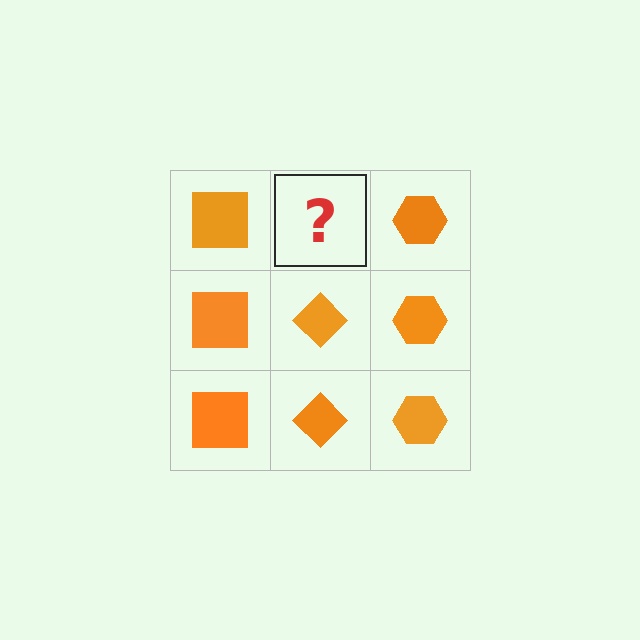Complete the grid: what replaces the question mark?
The question mark should be replaced with an orange diamond.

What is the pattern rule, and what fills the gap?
The rule is that each column has a consistent shape. The gap should be filled with an orange diamond.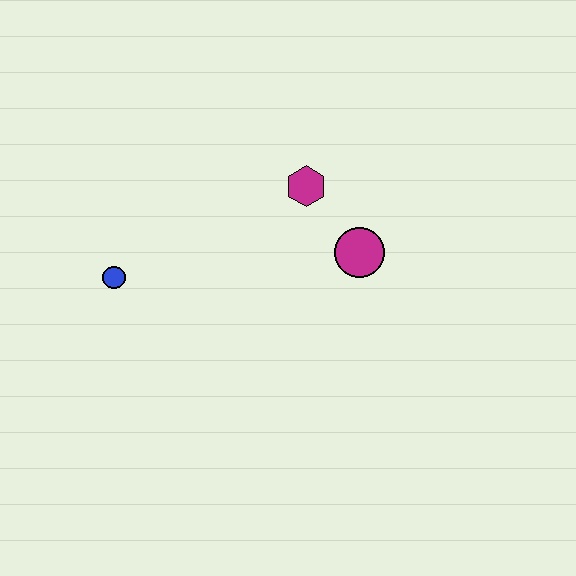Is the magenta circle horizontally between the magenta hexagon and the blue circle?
No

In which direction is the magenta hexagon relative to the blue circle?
The magenta hexagon is to the right of the blue circle.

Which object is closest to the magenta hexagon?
The magenta circle is closest to the magenta hexagon.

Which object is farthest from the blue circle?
The magenta circle is farthest from the blue circle.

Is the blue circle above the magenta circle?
No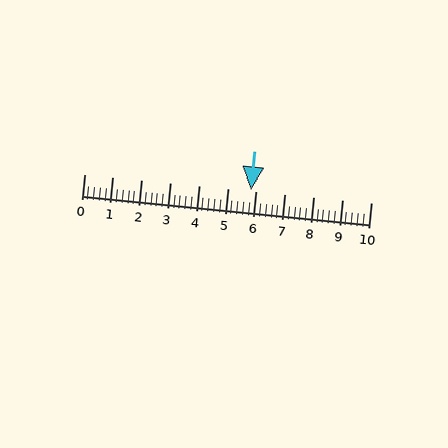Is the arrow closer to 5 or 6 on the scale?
The arrow is closer to 6.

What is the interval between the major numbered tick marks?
The major tick marks are spaced 1 units apart.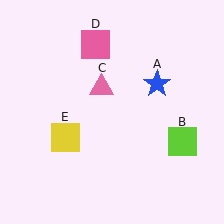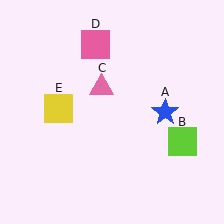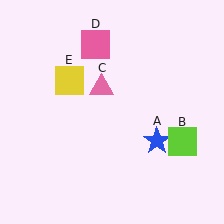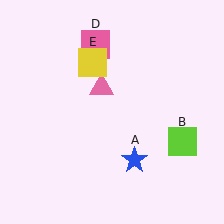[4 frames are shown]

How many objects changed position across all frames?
2 objects changed position: blue star (object A), yellow square (object E).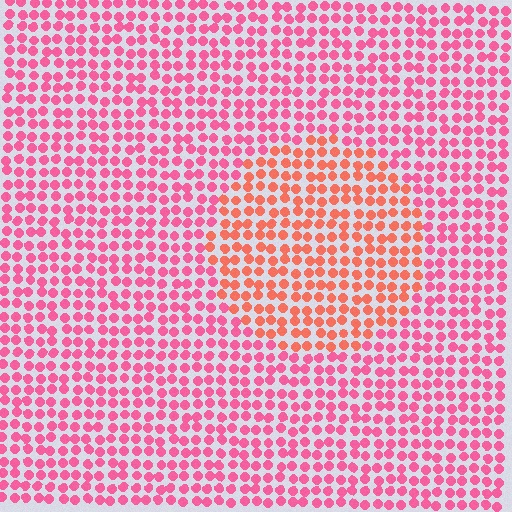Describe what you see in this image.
The image is filled with small pink elements in a uniform arrangement. A circle-shaped region is visible where the elements are tinted to a slightly different hue, forming a subtle color boundary.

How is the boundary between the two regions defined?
The boundary is defined purely by a slight shift in hue (about 32 degrees). Spacing, size, and orientation are identical on both sides.